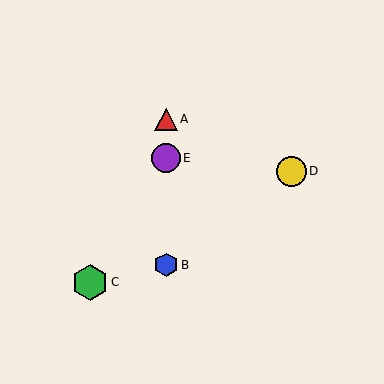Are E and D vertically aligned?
No, E is at x≈166 and D is at x≈291.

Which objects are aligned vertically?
Objects A, B, E are aligned vertically.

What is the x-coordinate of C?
Object C is at x≈90.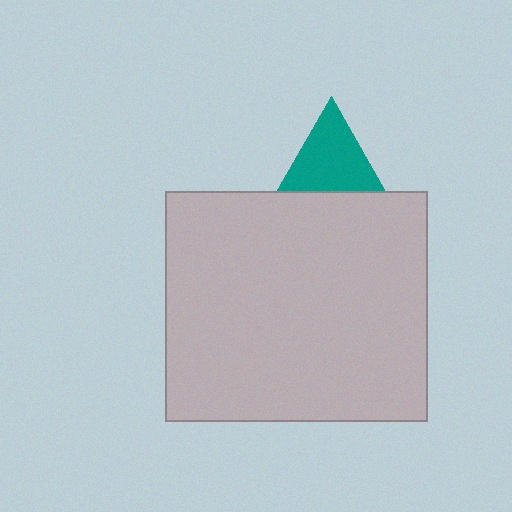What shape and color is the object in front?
The object in front is a light gray rectangle.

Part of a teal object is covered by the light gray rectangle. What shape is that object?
It is a triangle.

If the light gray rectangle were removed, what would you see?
You would see the complete teal triangle.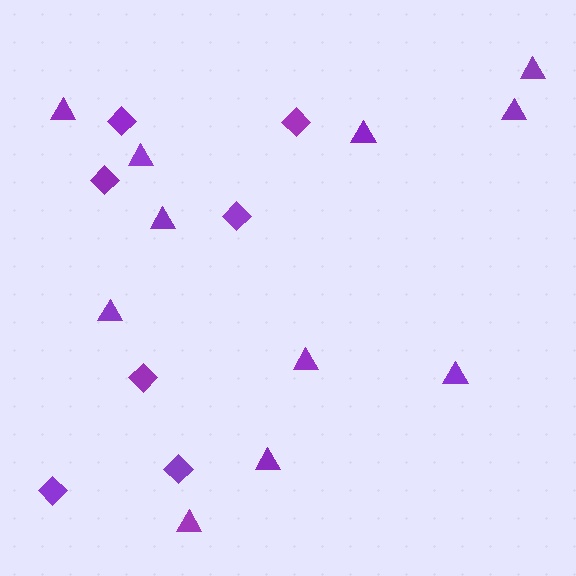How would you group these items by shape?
There are 2 groups: one group of diamonds (7) and one group of triangles (11).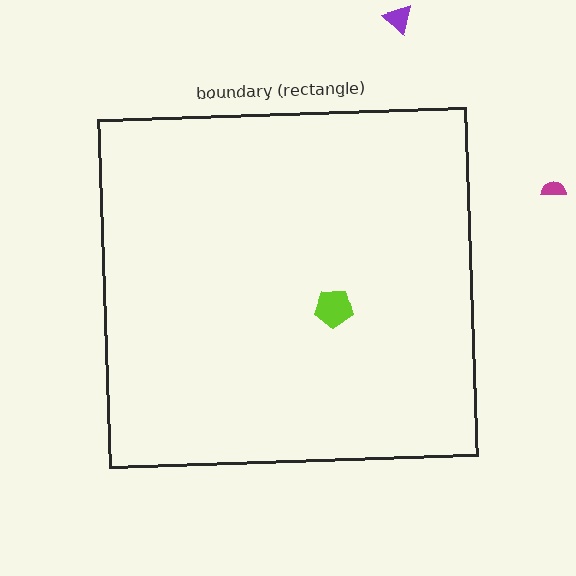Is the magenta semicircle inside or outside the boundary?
Outside.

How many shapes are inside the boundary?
1 inside, 2 outside.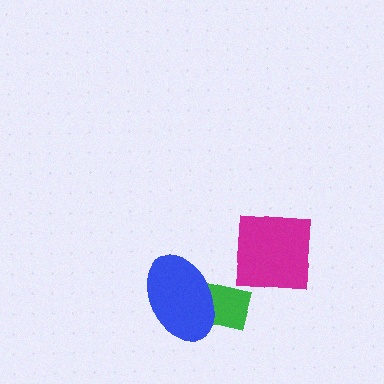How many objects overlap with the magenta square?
0 objects overlap with the magenta square.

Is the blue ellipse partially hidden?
No, no other shape covers it.